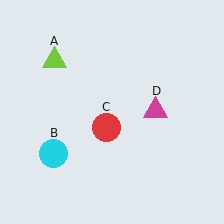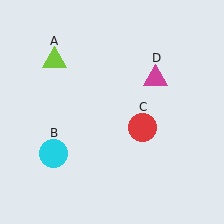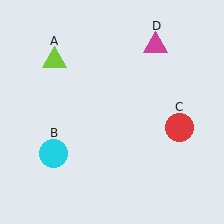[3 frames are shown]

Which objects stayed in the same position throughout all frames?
Lime triangle (object A) and cyan circle (object B) remained stationary.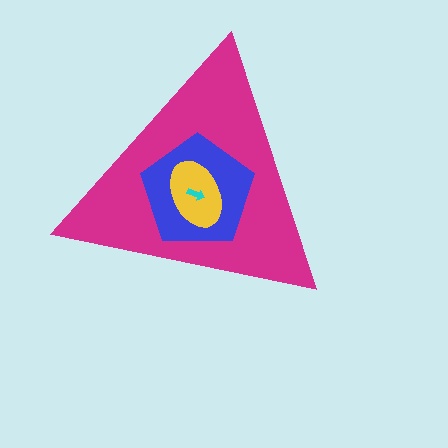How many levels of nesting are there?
4.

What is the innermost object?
The cyan arrow.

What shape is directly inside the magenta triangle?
The blue pentagon.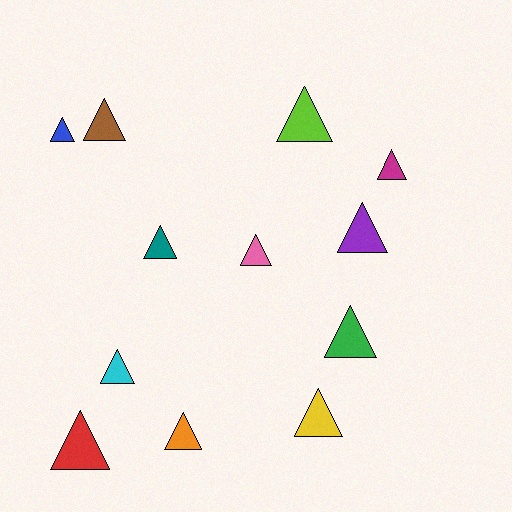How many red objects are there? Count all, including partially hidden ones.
There is 1 red object.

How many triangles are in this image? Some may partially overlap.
There are 12 triangles.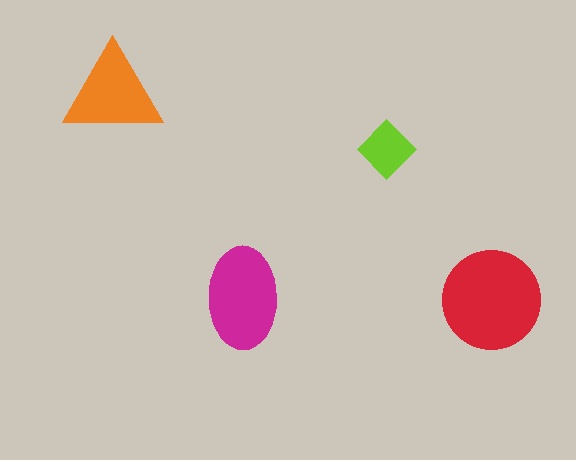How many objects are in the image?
There are 4 objects in the image.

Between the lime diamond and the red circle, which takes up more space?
The red circle.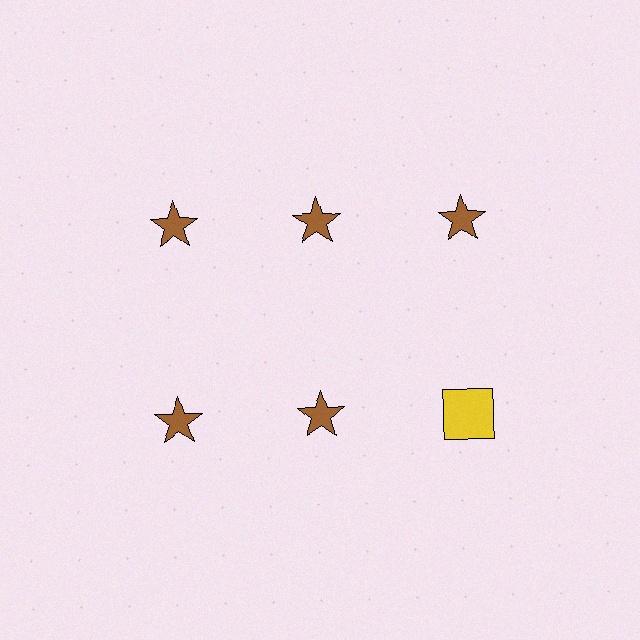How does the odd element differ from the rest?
It differs in both color (yellow instead of brown) and shape (square instead of star).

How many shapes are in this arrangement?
There are 6 shapes arranged in a grid pattern.